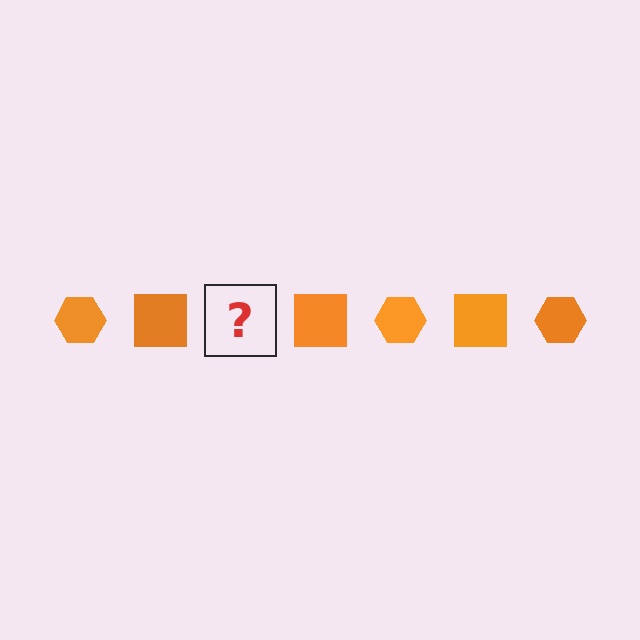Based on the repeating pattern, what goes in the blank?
The blank should be an orange hexagon.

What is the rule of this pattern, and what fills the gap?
The rule is that the pattern cycles through hexagon, square shapes in orange. The gap should be filled with an orange hexagon.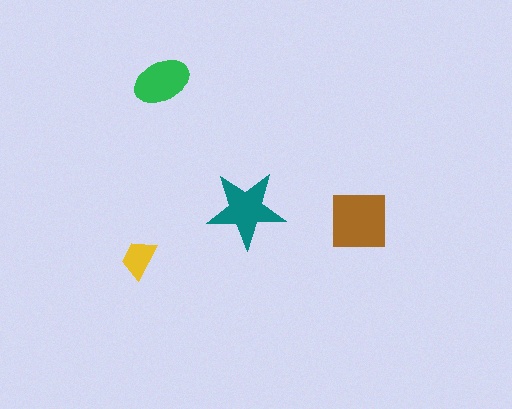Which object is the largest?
The brown square.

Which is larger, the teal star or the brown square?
The brown square.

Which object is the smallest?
The yellow trapezoid.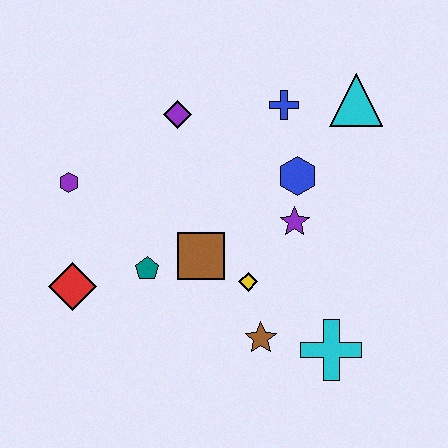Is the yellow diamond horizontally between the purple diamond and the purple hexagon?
No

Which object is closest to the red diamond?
The teal pentagon is closest to the red diamond.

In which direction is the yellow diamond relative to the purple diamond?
The yellow diamond is below the purple diamond.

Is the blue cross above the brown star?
Yes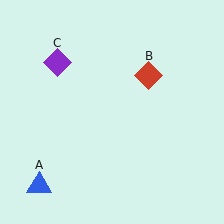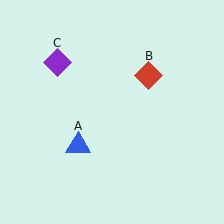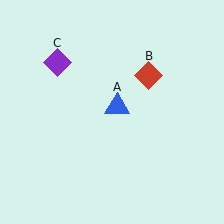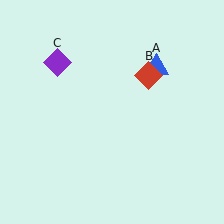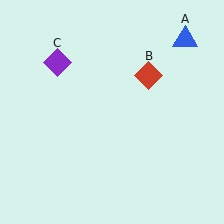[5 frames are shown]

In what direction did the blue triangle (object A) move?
The blue triangle (object A) moved up and to the right.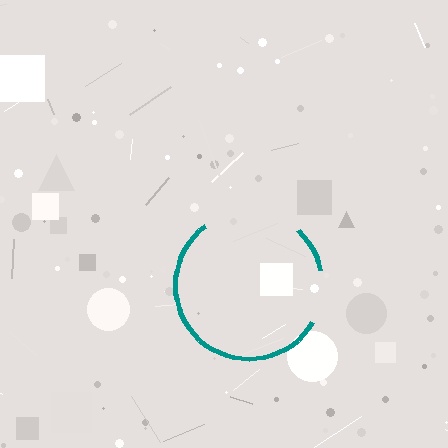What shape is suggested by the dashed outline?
The dashed outline suggests a circle.